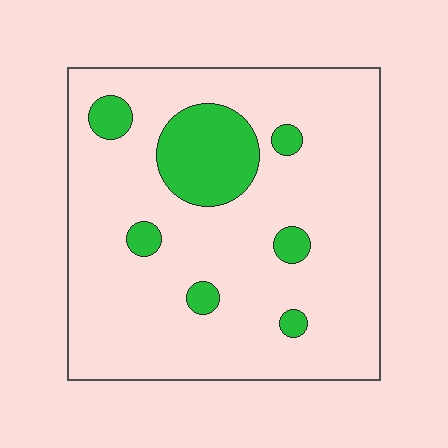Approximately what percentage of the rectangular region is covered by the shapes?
Approximately 15%.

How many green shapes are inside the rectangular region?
7.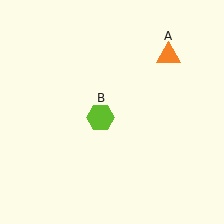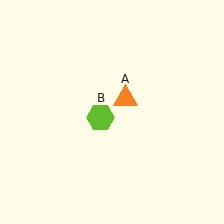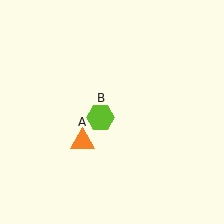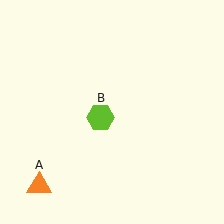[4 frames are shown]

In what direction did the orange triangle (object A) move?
The orange triangle (object A) moved down and to the left.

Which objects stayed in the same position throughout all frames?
Lime hexagon (object B) remained stationary.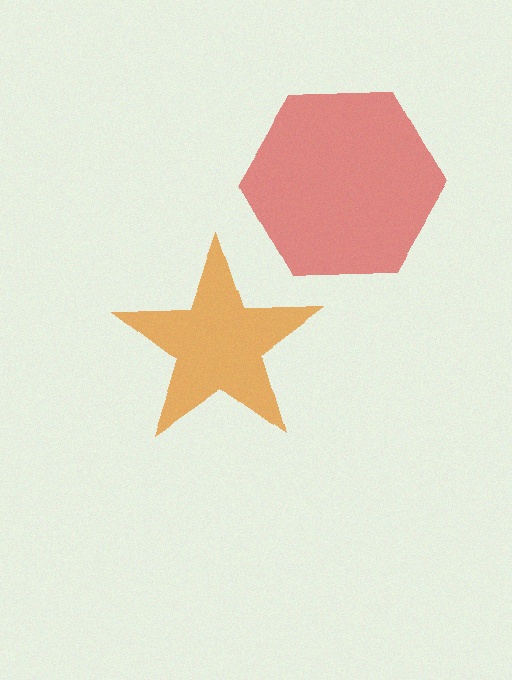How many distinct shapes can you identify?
There are 2 distinct shapes: a red hexagon, an orange star.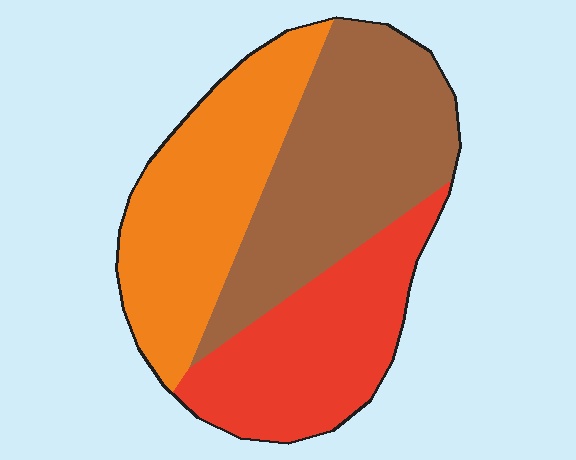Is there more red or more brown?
Brown.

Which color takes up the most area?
Brown, at roughly 40%.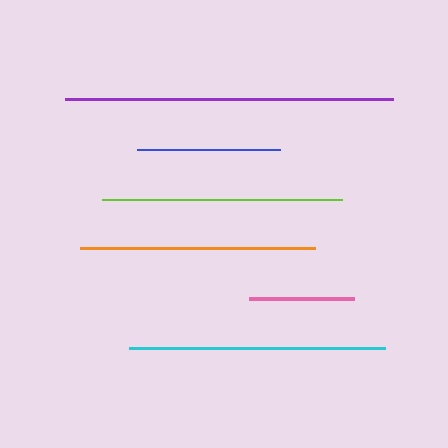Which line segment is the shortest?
The pink line is the shortest at approximately 105 pixels.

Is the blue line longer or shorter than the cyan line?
The cyan line is longer than the blue line.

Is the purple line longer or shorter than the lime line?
The purple line is longer than the lime line.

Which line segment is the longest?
The purple line is the longest at approximately 328 pixels.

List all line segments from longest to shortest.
From longest to shortest: purple, cyan, lime, orange, blue, pink.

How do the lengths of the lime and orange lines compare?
The lime and orange lines are approximately the same length.